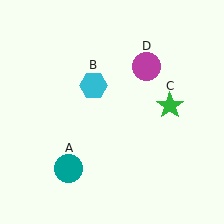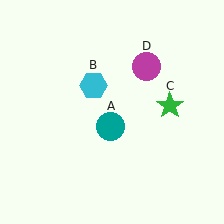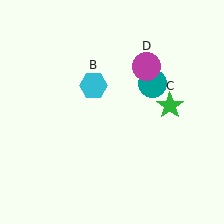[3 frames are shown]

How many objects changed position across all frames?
1 object changed position: teal circle (object A).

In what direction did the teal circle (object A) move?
The teal circle (object A) moved up and to the right.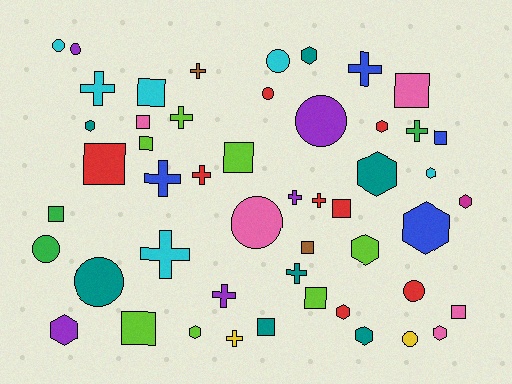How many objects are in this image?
There are 50 objects.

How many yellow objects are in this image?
There are 2 yellow objects.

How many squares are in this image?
There are 14 squares.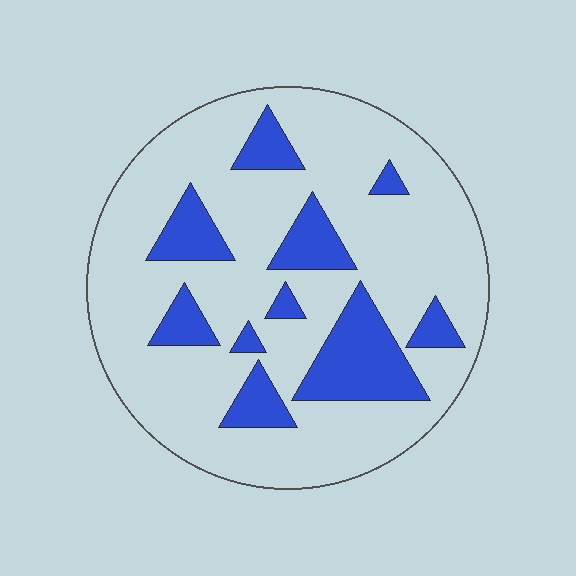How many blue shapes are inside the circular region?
10.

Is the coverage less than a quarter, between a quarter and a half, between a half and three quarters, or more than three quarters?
Less than a quarter.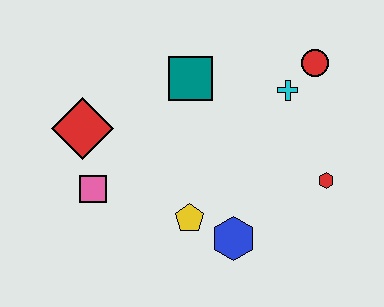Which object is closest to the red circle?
The cyan cross is closest to the red circle.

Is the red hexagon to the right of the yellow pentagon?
Yes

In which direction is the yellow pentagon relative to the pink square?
The yellow pentagon is to the right of the pink square.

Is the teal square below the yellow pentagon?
No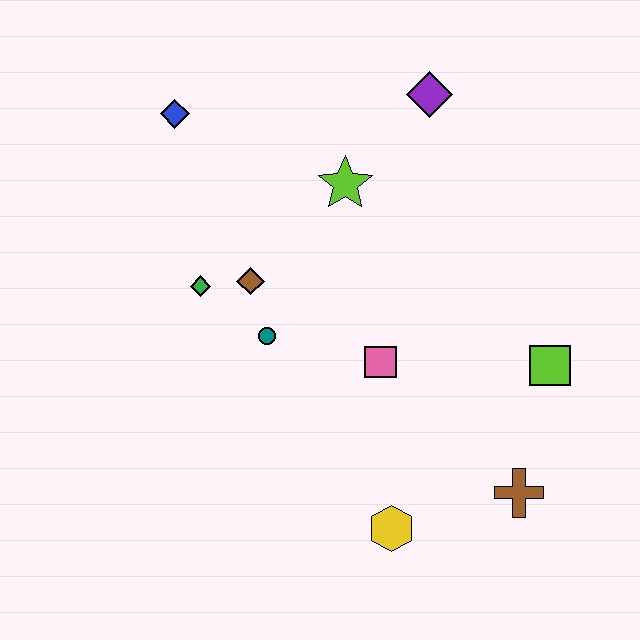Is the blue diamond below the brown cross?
No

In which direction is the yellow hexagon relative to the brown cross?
The yellow hexagon is to the left of the brown cross.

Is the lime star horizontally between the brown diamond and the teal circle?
No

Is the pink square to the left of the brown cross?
Yes